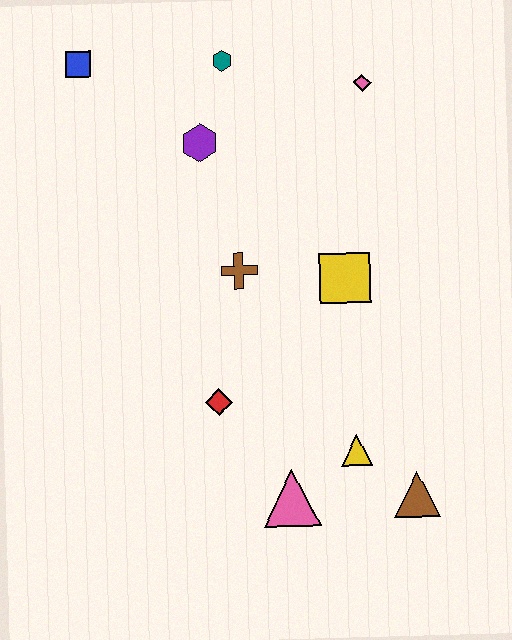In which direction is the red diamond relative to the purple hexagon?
The red diamond is below the purple hexagon.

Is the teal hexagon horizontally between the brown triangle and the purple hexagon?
Yes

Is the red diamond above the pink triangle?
Yes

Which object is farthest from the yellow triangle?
The blue square is farthest from the yellow triangle.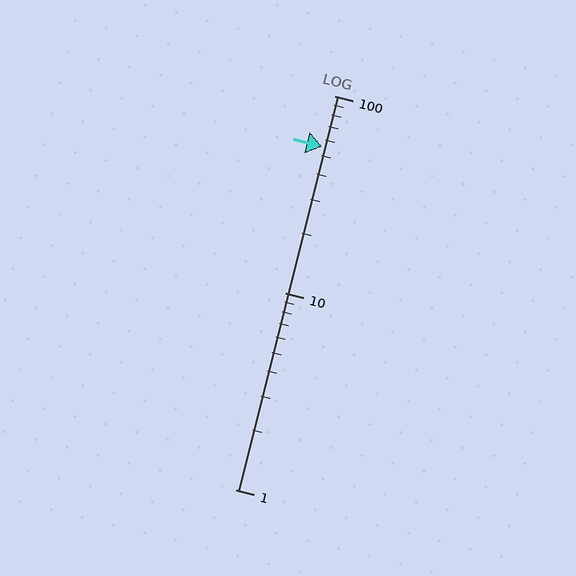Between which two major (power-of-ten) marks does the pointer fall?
The pointer is between 10 and 100.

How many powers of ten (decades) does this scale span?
The scale spans 2 decades, from 1 to 100.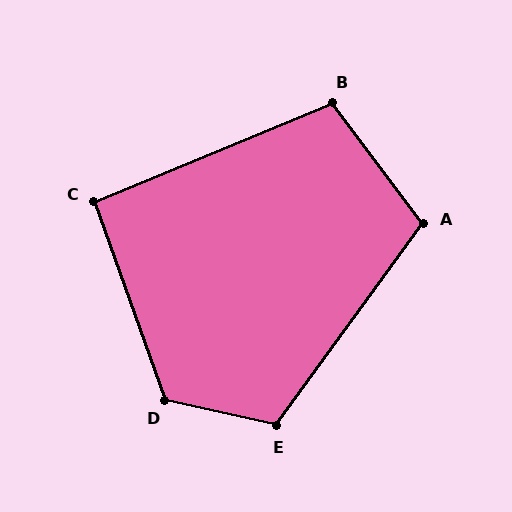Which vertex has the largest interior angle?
D, at approximately 122 degrees.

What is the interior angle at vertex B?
Approximately 105 degrees (obtuse).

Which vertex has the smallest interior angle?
C, at approximately 93 degrees.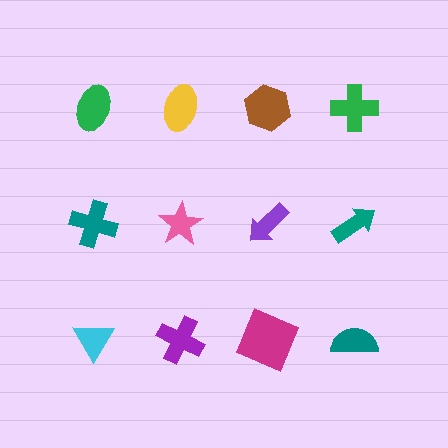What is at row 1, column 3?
A brown hexagon.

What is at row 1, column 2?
A yellow ellipse.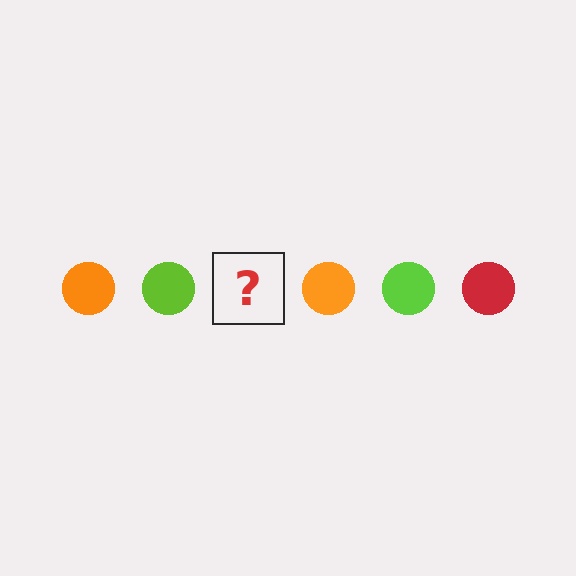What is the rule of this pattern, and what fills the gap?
The rule is that the pattern cycles through orange, lime, red circles. The gap should be filled with a red circle.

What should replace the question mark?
The question mark should be replaced with a red circle.